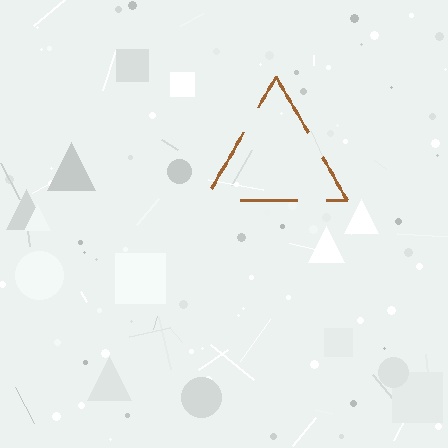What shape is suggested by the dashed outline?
The dashed outline suggests a triangle.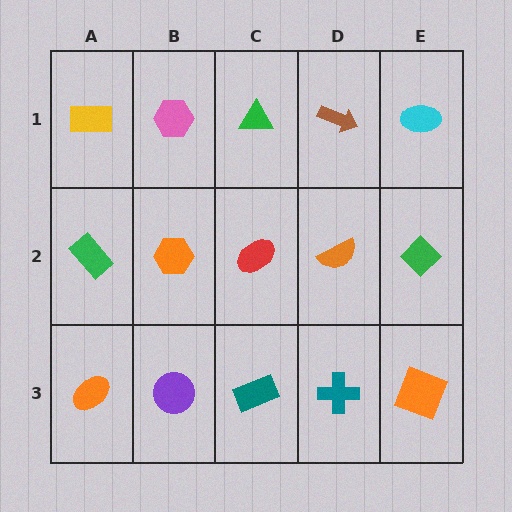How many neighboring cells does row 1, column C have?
3.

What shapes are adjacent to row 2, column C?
A green triangle (row 1, column C), a teal rectangle (row 3, column C), an orange hexagon (row 2, column B), an orange semicircle (row 2, column D).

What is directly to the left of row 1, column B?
A yellow rectangle.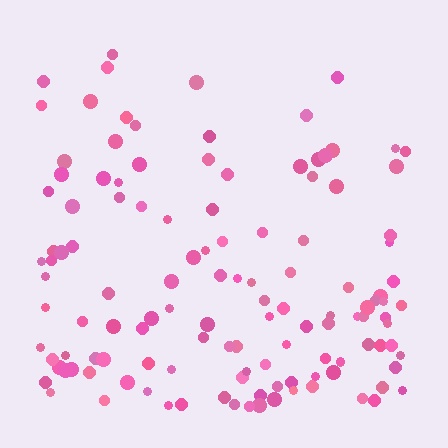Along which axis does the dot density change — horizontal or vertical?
Vertical.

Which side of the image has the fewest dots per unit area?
The top.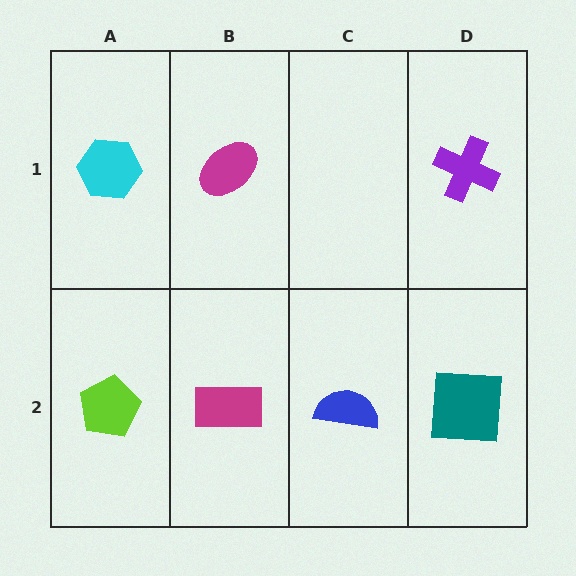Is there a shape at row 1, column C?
No, that cell is empty.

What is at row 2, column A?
A lime pentagon.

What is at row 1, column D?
A purple cross.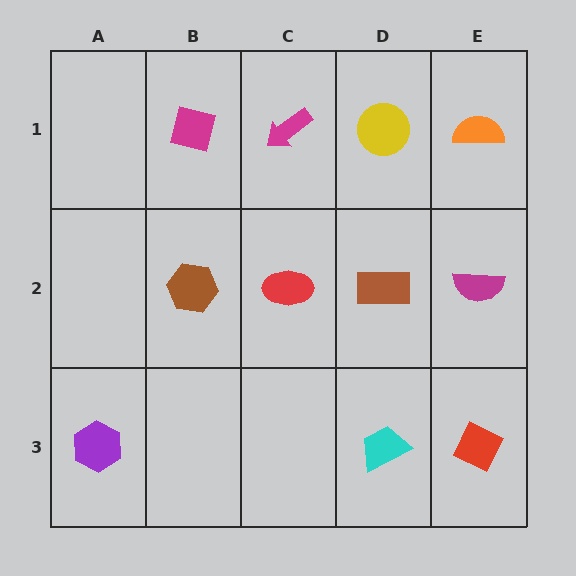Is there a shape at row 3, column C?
No, that cell is empty.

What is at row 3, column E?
A red diamond.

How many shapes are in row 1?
4 shapes.